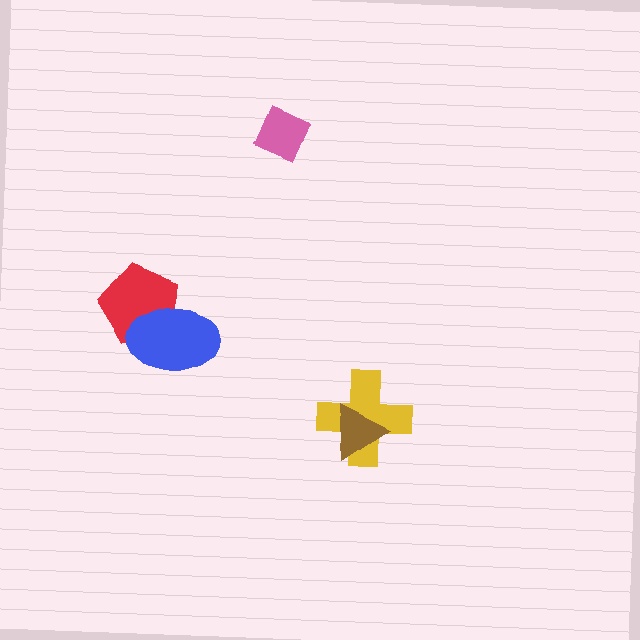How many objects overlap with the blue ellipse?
1 object overlaps with the blue ellipse.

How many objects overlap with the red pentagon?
1 object overlaps with the red pentagon.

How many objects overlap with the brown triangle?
1 object overlaps with the brown triangle.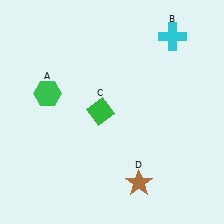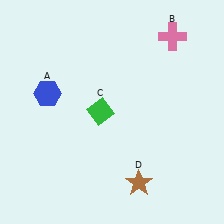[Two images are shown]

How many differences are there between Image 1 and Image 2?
There are 2 differences between the two images.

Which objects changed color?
A changed from green to blue. B changed from cyan to pink.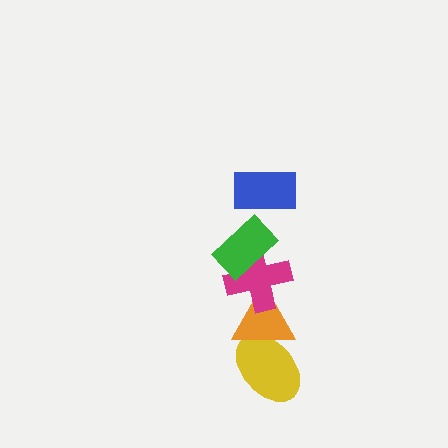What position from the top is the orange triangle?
The orange triangle is 4th from the top.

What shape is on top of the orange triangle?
The magenta cross is on top of the orange triangle.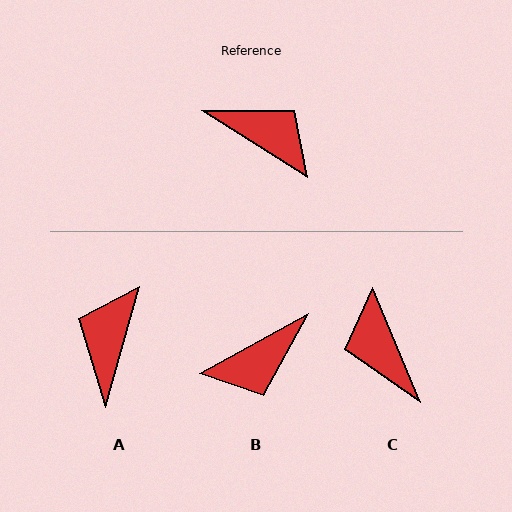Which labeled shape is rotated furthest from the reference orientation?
C, about 145 degrees away.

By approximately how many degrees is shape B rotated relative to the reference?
Approximately 119 degrees clockwise.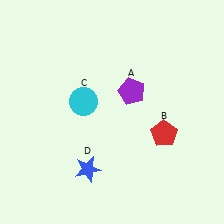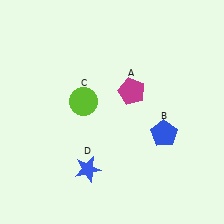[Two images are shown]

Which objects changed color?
A changed from purple to magenta. B changed from red to blue. C changed from cyan to lime.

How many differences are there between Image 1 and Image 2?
There are 3 differences between the two images.